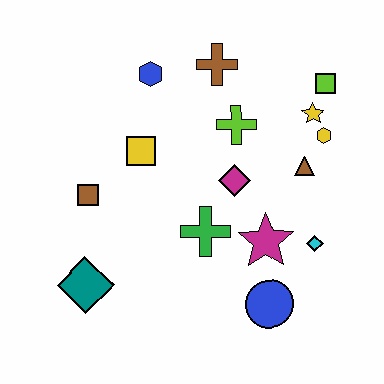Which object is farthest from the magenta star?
The blue hexagon is farthest from the magenta star.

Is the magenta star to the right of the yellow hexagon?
No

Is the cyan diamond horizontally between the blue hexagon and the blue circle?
No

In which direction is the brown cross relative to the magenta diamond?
The brown cross is above the magenta diamond.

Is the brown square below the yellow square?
Yes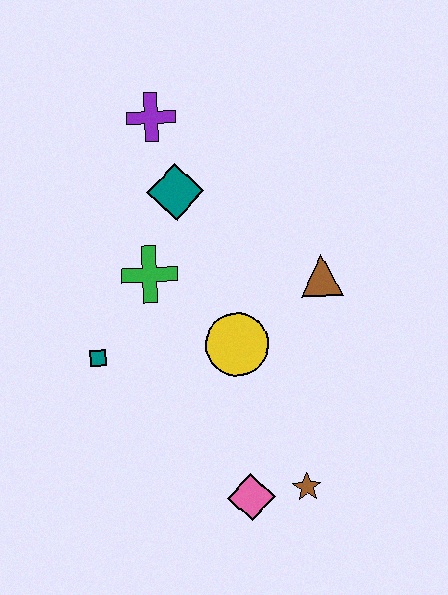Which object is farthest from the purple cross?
The brown star is farthest from the purple cross.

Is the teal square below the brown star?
No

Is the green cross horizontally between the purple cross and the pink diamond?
No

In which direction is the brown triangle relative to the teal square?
The brown triangle is to the right of the teal square.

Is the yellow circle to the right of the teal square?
Yes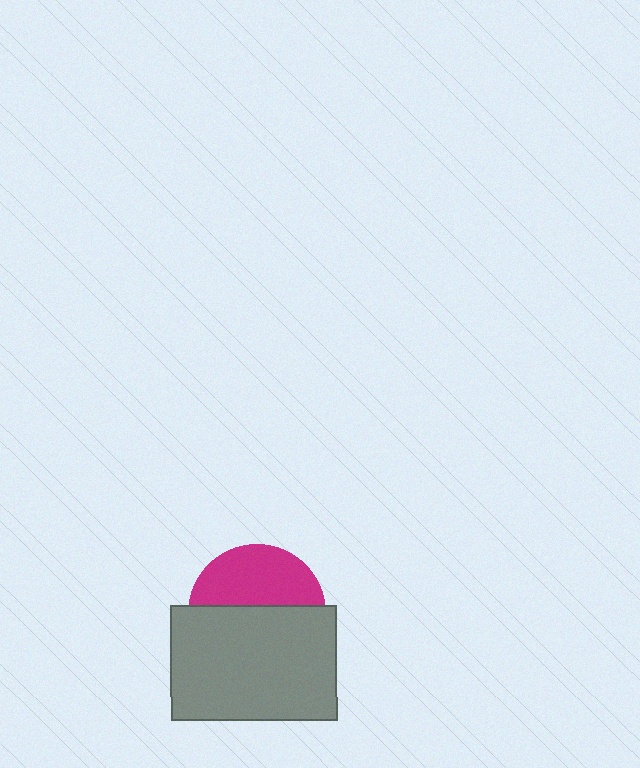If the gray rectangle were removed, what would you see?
You would see the complete magenta circle.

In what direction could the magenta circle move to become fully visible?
The magenta circle could move up. That would shift it out from behind the gray rectangle entirely.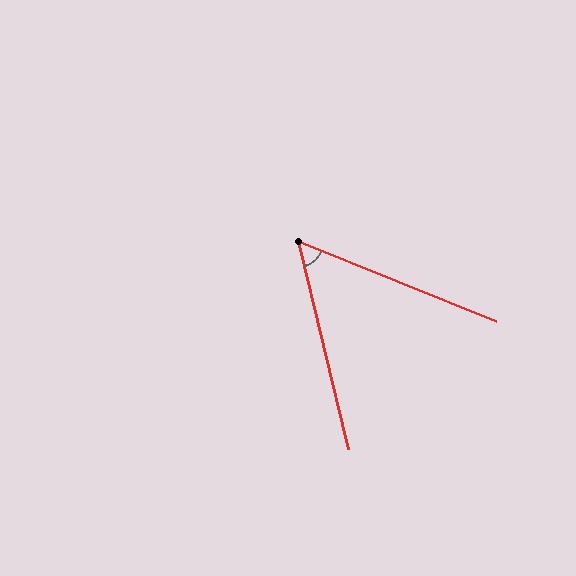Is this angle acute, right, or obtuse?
It is acute.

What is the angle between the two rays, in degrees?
Approximately 55 degrees.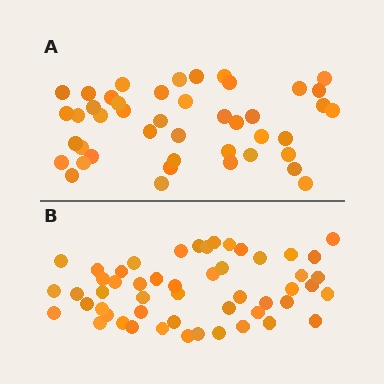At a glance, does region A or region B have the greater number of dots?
Region B (the bottom region) has more dots.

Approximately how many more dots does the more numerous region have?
Region B has roughly 8 or so more dots than region A.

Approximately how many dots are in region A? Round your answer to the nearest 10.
About 40 dots. (The exact count is 44, which rounds to 40.)